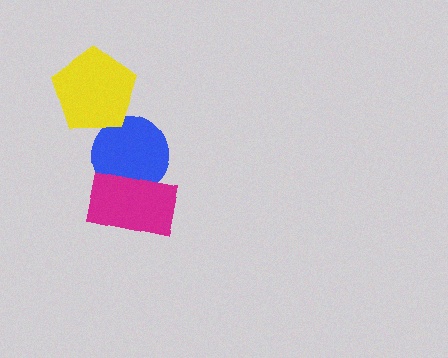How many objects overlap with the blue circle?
2 objects overlap with the blue circle.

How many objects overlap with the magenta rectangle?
1 object overlaps with the magenta rectangle.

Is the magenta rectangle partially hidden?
No, no other shape covers it.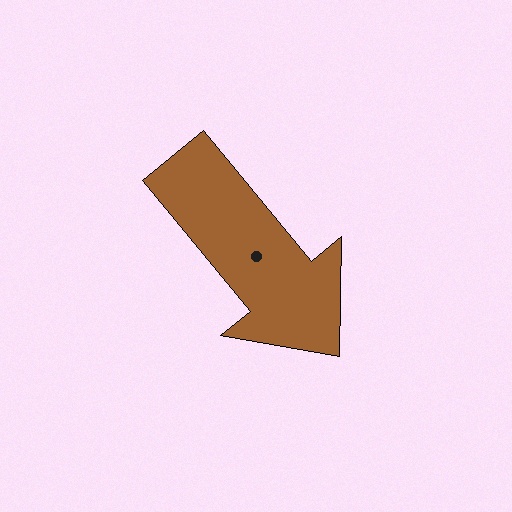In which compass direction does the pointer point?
Southeast.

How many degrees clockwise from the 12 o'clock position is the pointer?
Approximately 140 degrees.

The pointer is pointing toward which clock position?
Roughly 5 o'clock.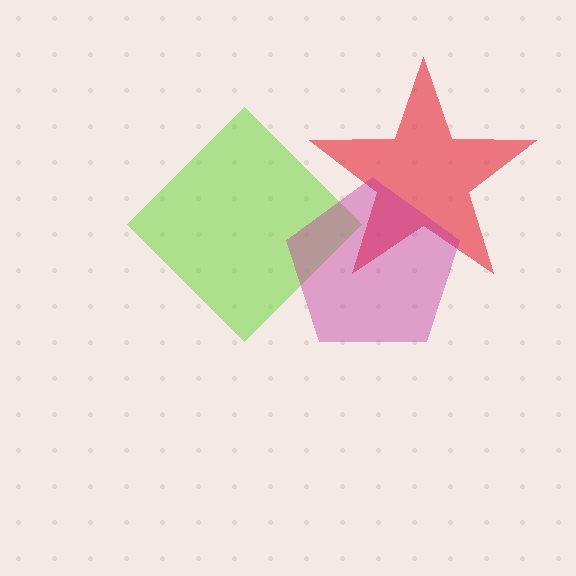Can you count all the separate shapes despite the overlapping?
Yes, there are 3 separate shapes.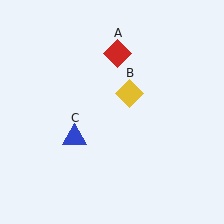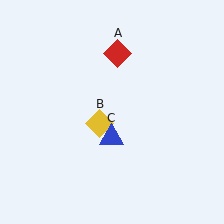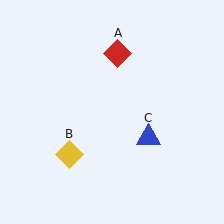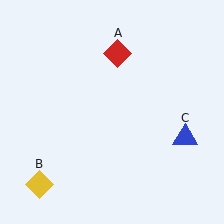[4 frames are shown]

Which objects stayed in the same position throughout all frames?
Red diamond (object A) remained stationary.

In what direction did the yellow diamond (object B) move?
The yellow diamond (object B) moved down and to the left.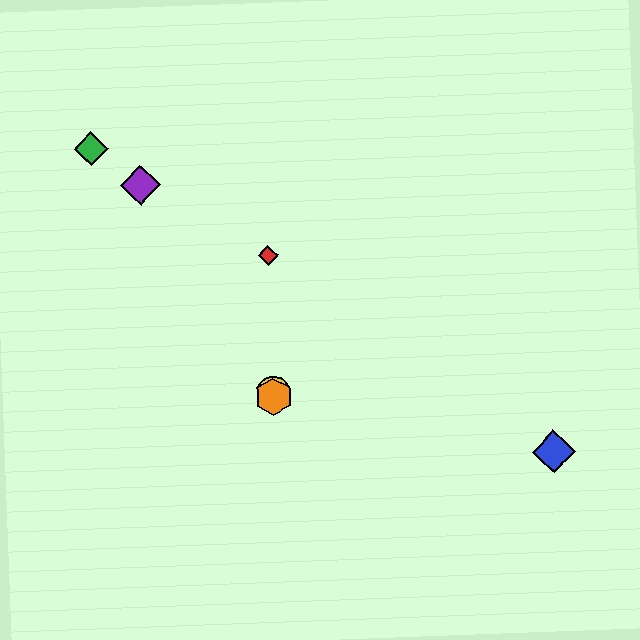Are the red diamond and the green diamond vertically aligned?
No, the red diamond is at x≈268 and the green diamond is at x≈91.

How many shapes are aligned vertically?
3 shapes (the red diamond, the yellow circle, the orange hexagon) are aligned vertically.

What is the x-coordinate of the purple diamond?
The purple diamond is at x≈141.